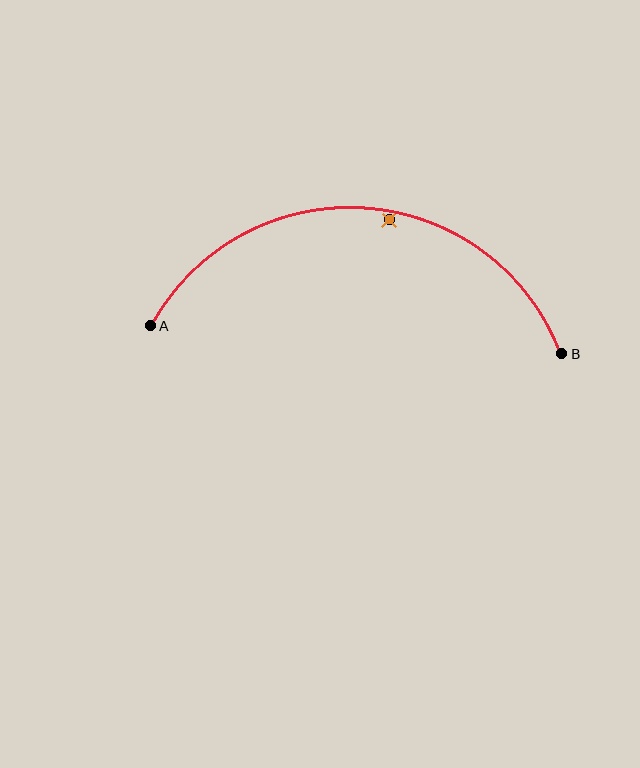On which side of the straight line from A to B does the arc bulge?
The arc bulges above the straight line connecting A and B.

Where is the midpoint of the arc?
The arc midpoint is the point on the curve farthest from the straight line joining A and B. It sits above that line.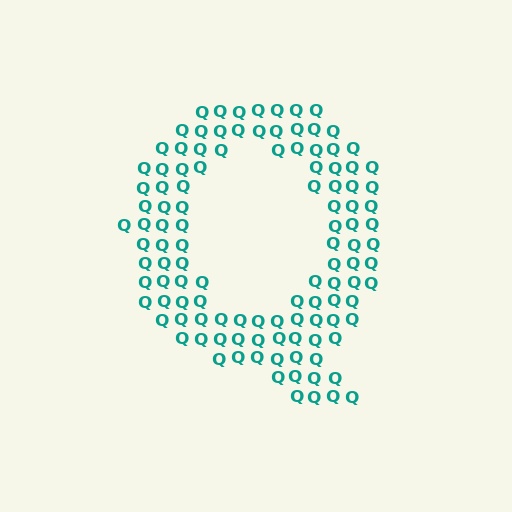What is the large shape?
The large shape is the letter Q.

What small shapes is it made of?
It is made of small letter Q's.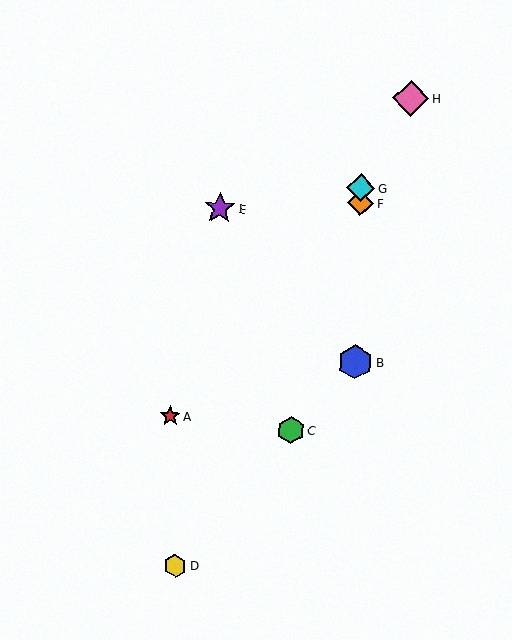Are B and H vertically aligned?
No, B is at x≈355 and H is at x≈411.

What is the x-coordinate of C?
Object C is at x≈291.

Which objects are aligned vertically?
Objects B, F, G are aligned vertically.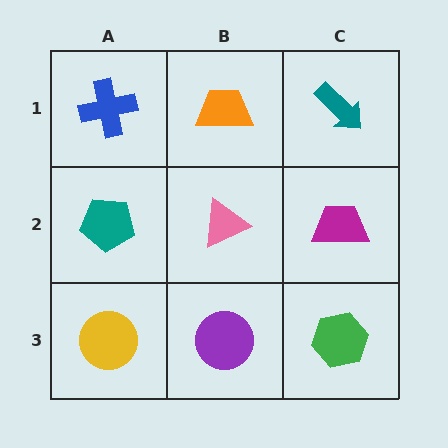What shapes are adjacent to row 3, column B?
A pink triangle (row 2, column B), a yellow circle (row 3, column A), a green hexagon (row 3, column C).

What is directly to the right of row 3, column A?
A purple circle.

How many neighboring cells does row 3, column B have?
3.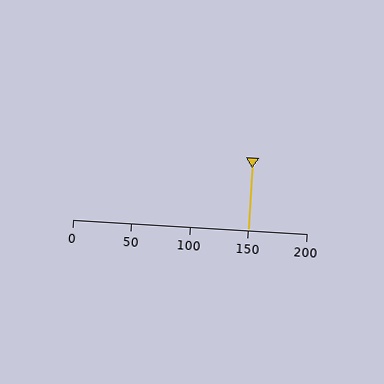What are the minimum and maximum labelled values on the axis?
The axis runs from 0 to 200.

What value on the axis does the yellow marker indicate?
The marker indicates approximately 150.